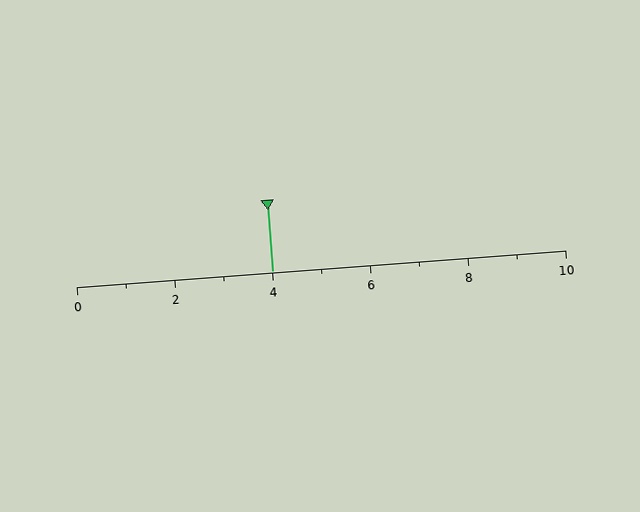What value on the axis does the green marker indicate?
The marker indicates approximately 4.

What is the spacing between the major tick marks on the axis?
The major ticks are spaced 2 apart.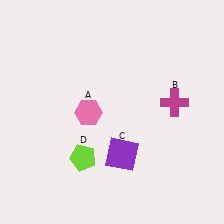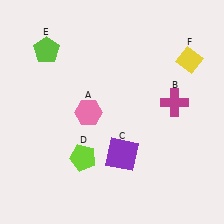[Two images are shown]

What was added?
A lime pentagon (E), a yellow diamond (F) were added in Image 2.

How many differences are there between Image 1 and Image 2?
There are 2 differences between the two images.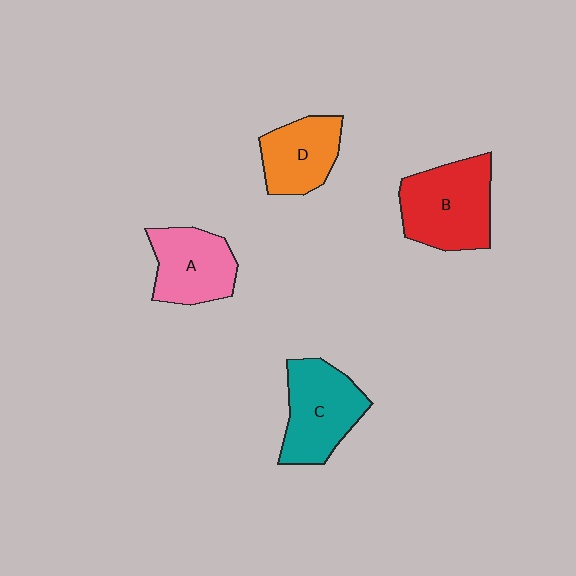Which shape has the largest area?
Shape B (red).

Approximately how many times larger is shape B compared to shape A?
Approximately 1.3 times.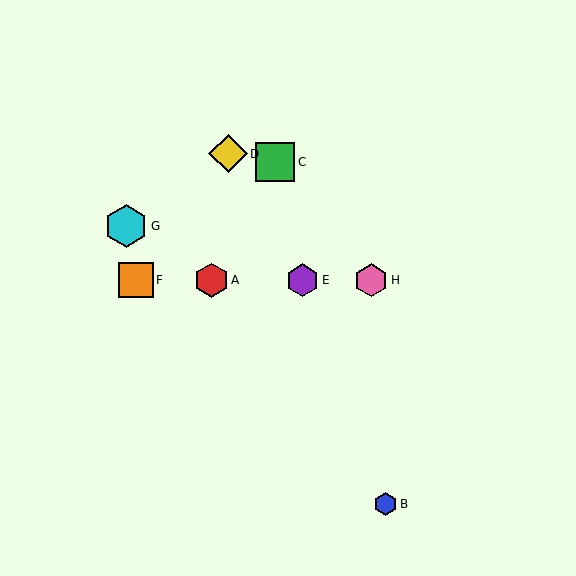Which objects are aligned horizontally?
Objects A, E, F, H are aligned horizontally.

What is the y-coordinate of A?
Object A is at y≈280.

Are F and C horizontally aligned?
No, F is at y≈280 and C is at y≈162.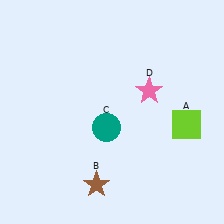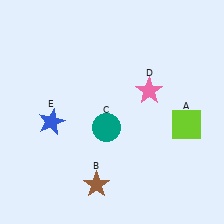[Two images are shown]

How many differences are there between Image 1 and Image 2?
There is 1 difference between the two images.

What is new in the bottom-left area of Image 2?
A blue star (E) was added in the bottom-left area of Image 2.